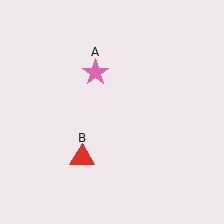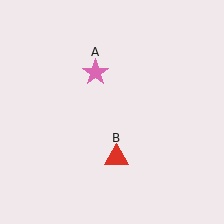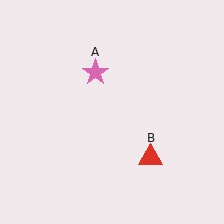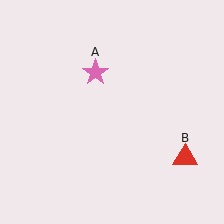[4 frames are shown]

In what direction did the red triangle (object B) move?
The red triangle (object B) moved right.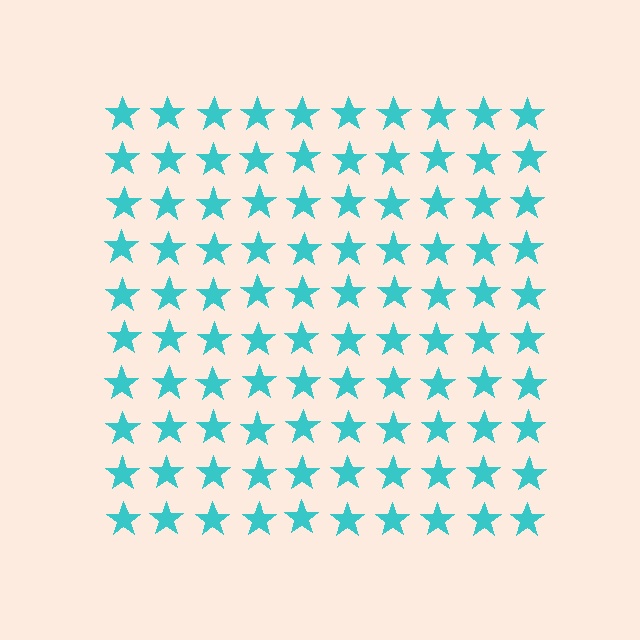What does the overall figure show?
The overall figure shows a square.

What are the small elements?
The small elements are stars.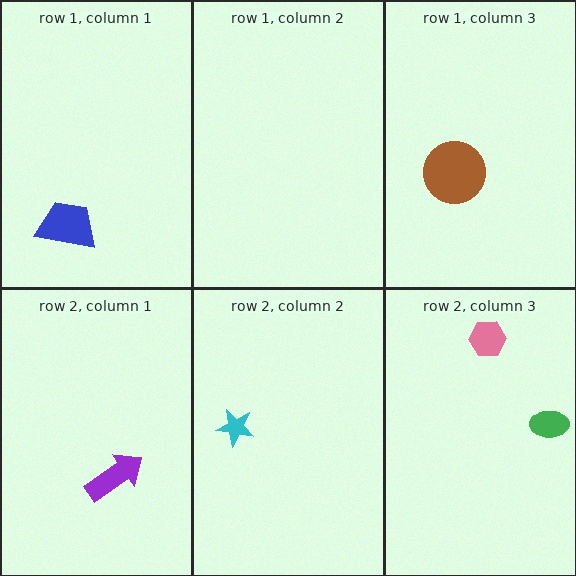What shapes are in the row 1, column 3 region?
The brown circle.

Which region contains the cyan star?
The row 2, column 2 region.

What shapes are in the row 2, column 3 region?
The green ellipse, the pink hexagon.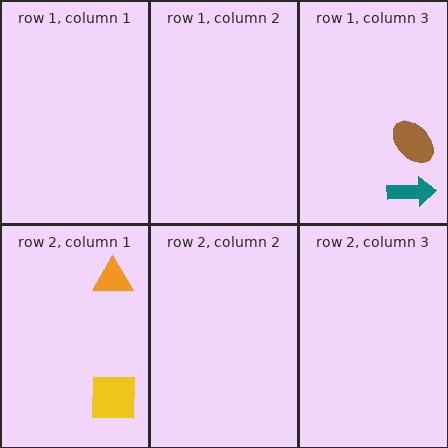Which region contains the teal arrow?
The row 1, column 3 region.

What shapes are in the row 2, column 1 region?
The orange triangle, the yellow square.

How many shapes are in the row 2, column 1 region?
2.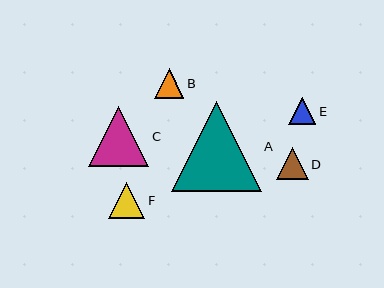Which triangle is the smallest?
Triangle E is the smallest with a size of approximately 27 pixels.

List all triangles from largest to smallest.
From largest to smallest: A, C, F, D, B, E.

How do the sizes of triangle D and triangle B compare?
Triangle D and triangle B are approximately the same size.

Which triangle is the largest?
Triangle A is the largest with a size of approximately 90 pixels.